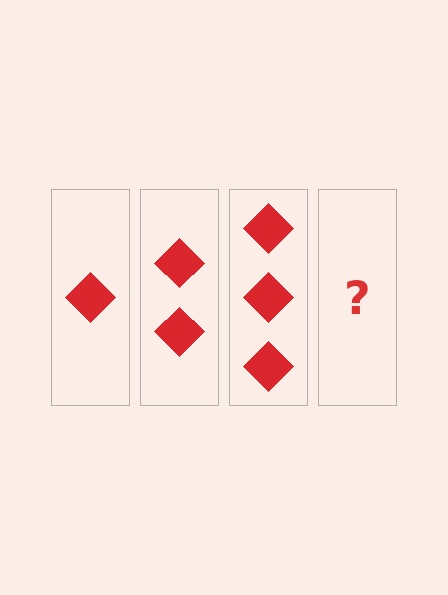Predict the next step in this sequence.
The next step is 4 diamonds.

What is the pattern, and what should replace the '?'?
The pattern is that each step adds one more diamond. The '?' should be 4 diamonds.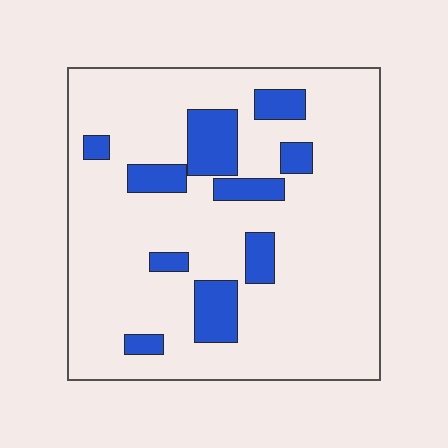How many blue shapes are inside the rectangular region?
10.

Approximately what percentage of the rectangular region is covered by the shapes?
Approximately 15%.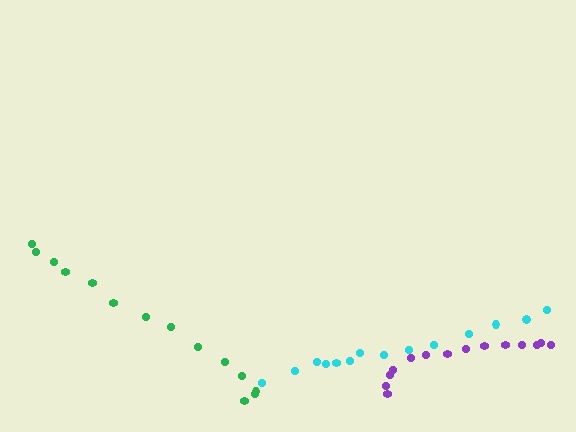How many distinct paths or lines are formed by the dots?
There are 3 distinct paths.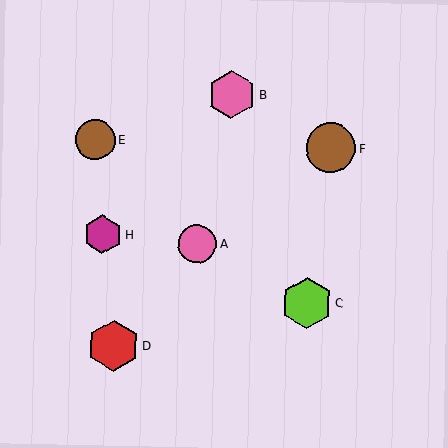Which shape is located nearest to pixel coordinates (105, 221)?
The magenta hexagon (labeled H) at (103, 235) is nearest to that location.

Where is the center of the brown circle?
The center of the brown circle is at (95, 140).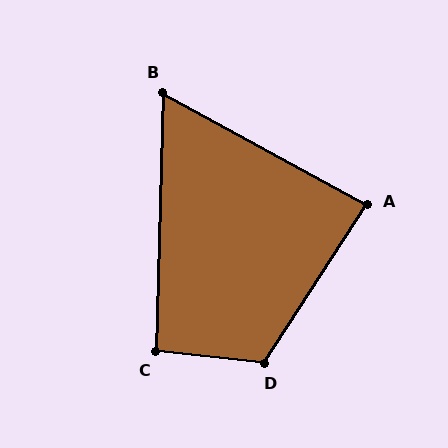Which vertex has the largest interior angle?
D, at approximately 117 degrees.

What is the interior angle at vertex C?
Approximately 95 degrees (approximately right).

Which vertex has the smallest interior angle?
B, at approximately 63 degrees.